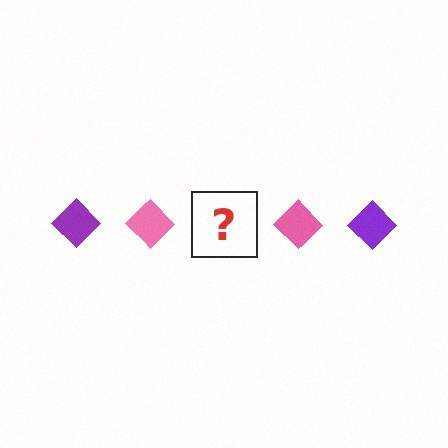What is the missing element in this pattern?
The missing element is a purple diamond.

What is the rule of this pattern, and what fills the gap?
The rule is that the pattern cycles through purple, pink diamonds. The gap should be filled with a purple diamond.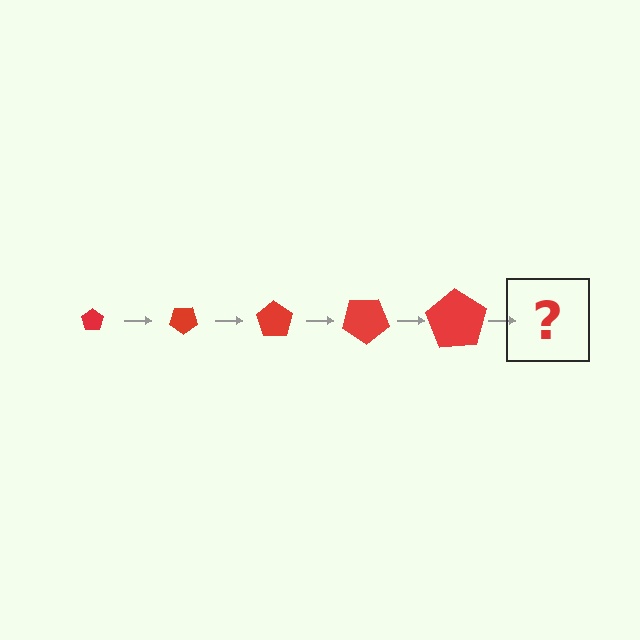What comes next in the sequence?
The next element should be a pentagon, larger than the previous one and rotated 175 degrees from the start.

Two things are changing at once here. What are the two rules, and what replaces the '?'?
The two rules are that the pentagon grows larger each step and it rotates 35 degrees each step. The '?' should be a pentagon, larger than the previous one and rotated 175 degrees from the start.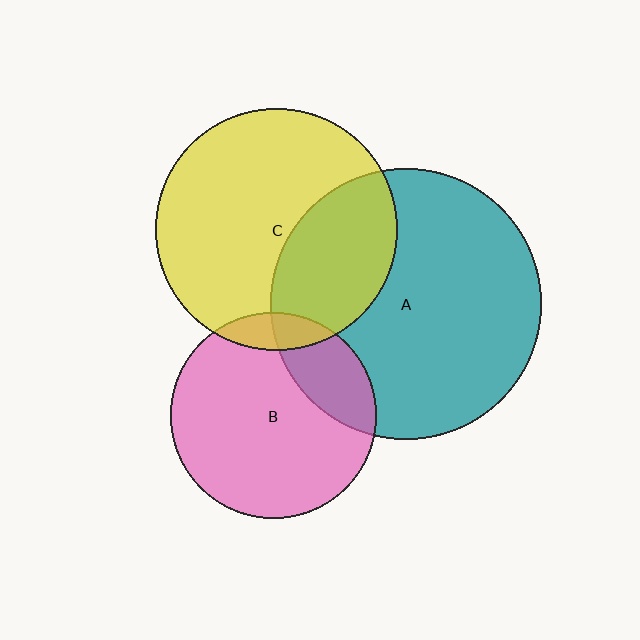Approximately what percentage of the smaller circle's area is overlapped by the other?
Approximately 20%.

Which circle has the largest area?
Circle A (teal).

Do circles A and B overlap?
Yes.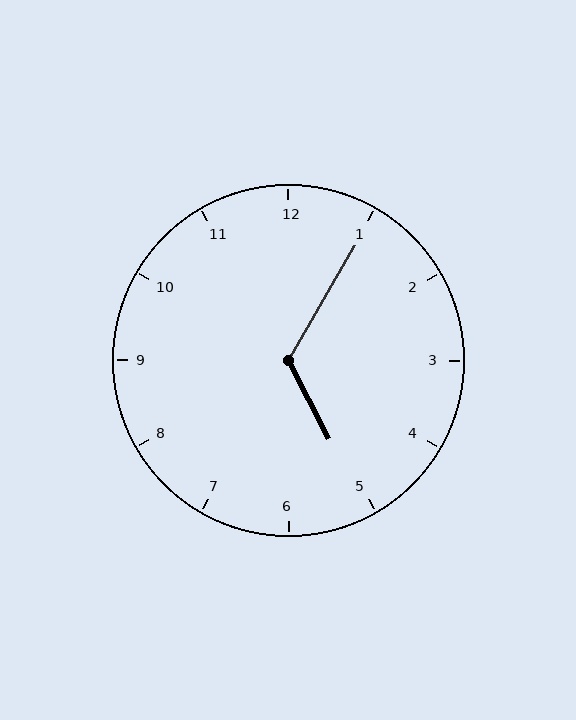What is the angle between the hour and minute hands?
Approximately 122 degrees.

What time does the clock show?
5:05.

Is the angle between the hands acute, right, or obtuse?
It is obtuse.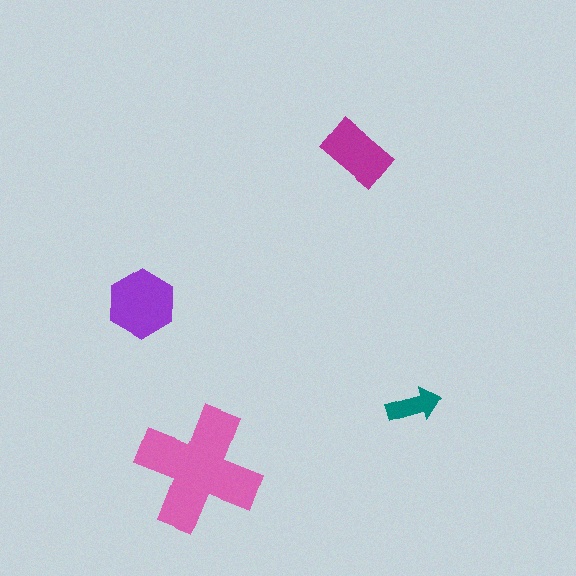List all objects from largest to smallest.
The pink cross, the purple hexagon, the magenta rectangle, the teal arrow.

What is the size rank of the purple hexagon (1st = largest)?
2nd.